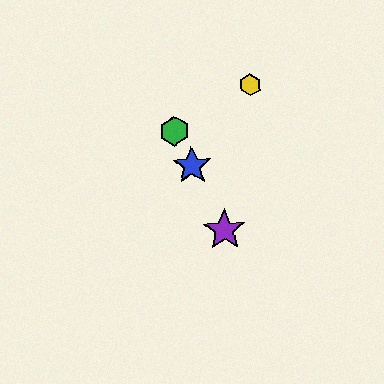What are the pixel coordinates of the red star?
The red star is at (226, 233).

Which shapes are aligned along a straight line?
The red star, the blue star, the green hexagon, the purple star are aligned along a straight line.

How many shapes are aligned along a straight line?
4 shapes (the red star, the blue star, the green hexagon, the purple star) are aligned along a straight line.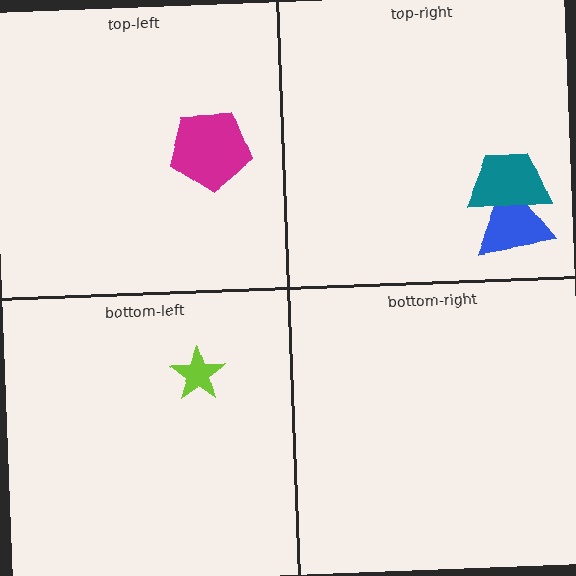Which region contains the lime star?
The bottom-left region.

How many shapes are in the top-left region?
1.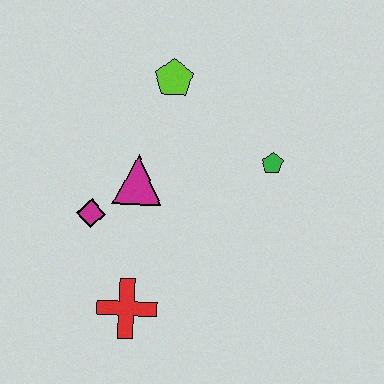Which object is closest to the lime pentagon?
The magenta triangle is closest to the lime pentagon.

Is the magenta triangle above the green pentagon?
No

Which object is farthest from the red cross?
The lime pentagon is farthest from the red cross.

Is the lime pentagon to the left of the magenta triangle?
No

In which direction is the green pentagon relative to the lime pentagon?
The green pentagon is to the right of the lime pentagon.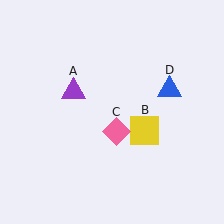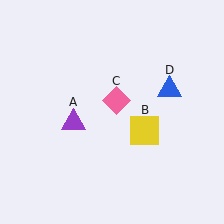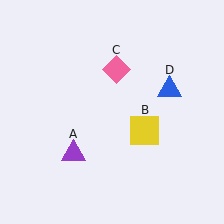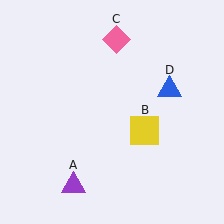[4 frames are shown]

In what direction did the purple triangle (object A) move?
The purple triangle (object A) moved down.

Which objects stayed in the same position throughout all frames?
Yellow square (object B) and blue triangle (object D) remained stationary.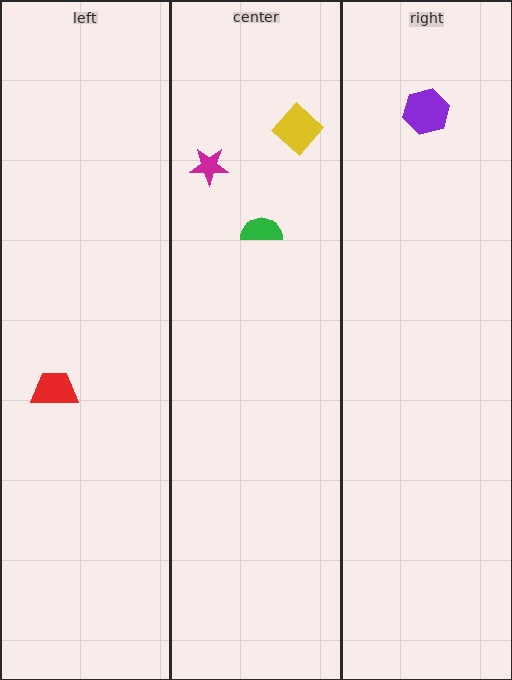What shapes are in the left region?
The red trapezoid.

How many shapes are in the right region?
1.